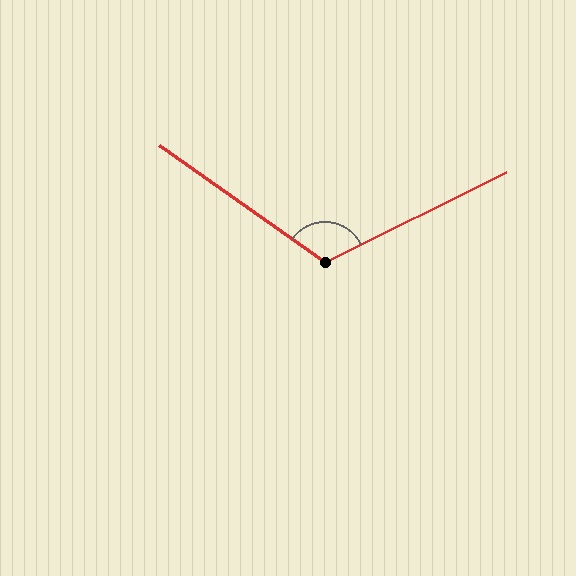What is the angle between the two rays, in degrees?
Approximately 119 degrees.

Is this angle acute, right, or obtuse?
It is obtuse.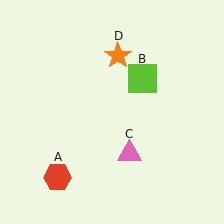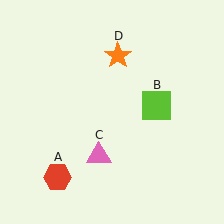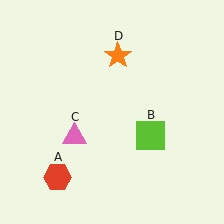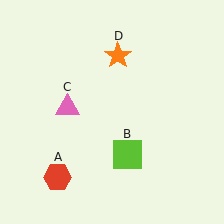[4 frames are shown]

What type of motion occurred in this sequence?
The lime square (object B), pink triangle (object C) rotated clockwise around the center of the scene.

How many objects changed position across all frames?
2 objects changed position: lime square (object B), pink triangle (object C).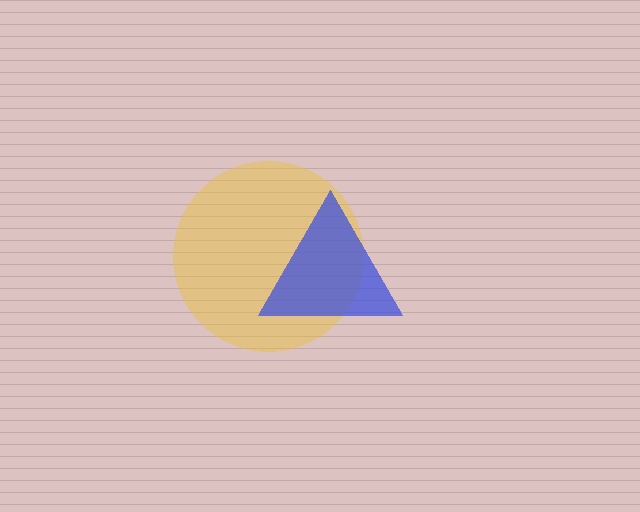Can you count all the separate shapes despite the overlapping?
Yes, there are 2 separate shapes.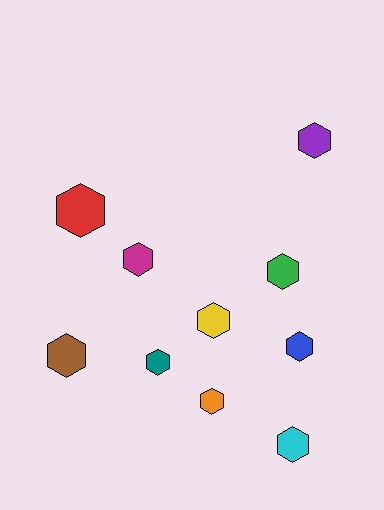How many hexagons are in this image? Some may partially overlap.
There are 10 hexagons.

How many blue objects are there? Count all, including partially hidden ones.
There is 1 blue object.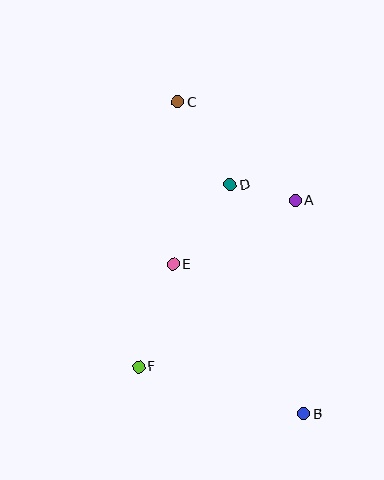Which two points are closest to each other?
Points A and D are closest to each other.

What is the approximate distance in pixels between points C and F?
The distance between C and F is approximately 268 pixels.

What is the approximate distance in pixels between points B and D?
The distance between B and D is approximately 240 pixels.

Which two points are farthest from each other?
Points B and C are farthest from each other.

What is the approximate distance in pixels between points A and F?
The distance between A and F is approximately 228 pixels.